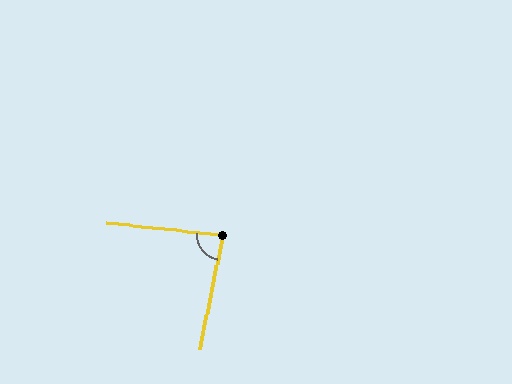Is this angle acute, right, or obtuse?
It is acute.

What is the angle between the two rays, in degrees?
Approximately 84 degrees.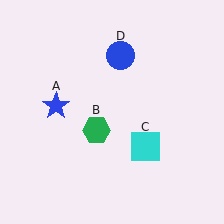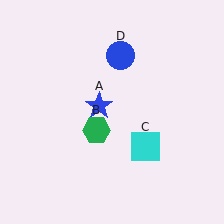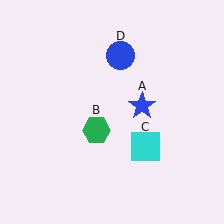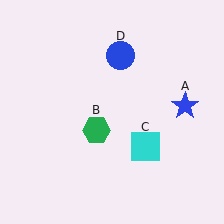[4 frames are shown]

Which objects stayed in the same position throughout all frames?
Green hexagon (object B) and cyan square (object C) and blue circle (object D) remained stationary.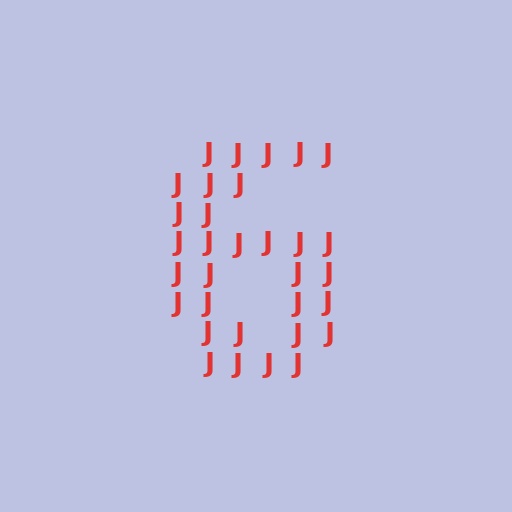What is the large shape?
The large shape is the digit 6.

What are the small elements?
The small elements are letter J's.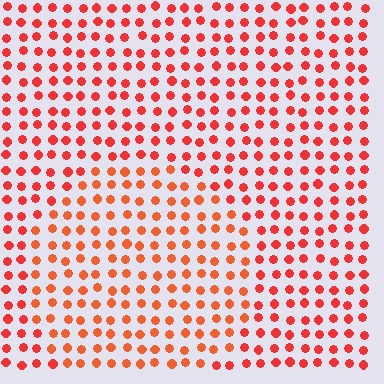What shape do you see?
I see a circle.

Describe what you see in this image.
The image is filled with small red elements in a uniform arrangement. A circle-shaped region is visible where the elements are tinted to a slightly different hue, forming a subtle color boundary.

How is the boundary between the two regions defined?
The boundary is defined purely by a slight shift in hue (about 17 degrees). Spacing, size, and orientation are identical on both sides.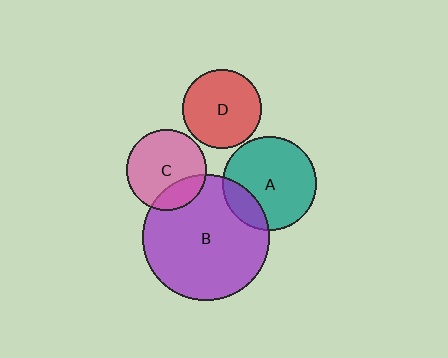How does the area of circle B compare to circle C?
Approximately 2.5 times.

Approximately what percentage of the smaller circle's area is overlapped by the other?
Approximately 20%.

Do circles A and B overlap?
Yes.